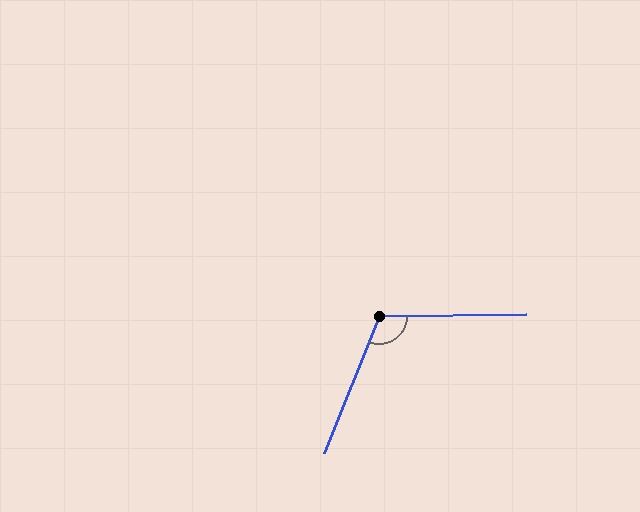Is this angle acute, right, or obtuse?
It is obtuse.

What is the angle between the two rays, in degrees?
Approximately 112 degrees.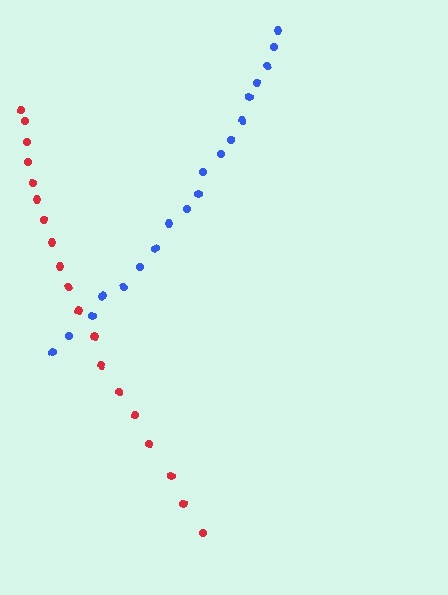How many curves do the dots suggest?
There are 2 distinct paths.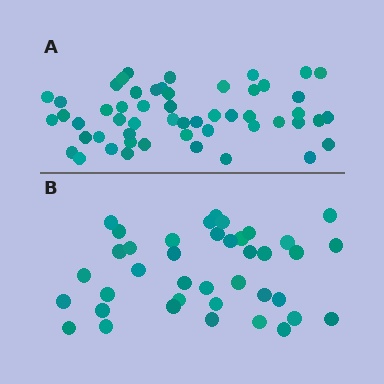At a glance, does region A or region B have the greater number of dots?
Region A (the top region) has more dots.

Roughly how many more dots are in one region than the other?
Region A has approximately 15 more dots than region B.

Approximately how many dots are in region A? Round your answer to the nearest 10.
About 50 dots. (The exact count is 53, which rounds to 50.)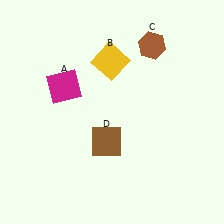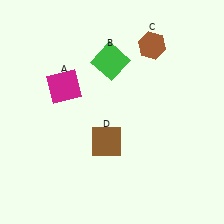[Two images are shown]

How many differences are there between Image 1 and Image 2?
There is 1 difference between the two images.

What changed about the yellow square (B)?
In Image 1, B is yellow. In Image 2, it changed to green.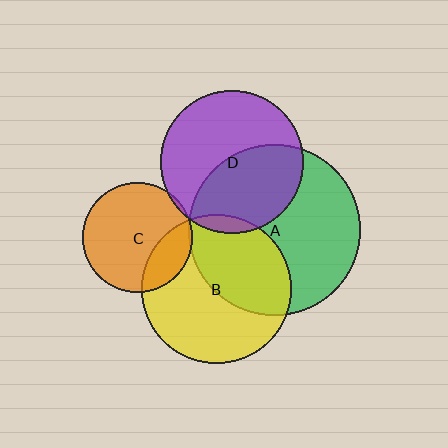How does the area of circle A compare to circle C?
Approximately 2.5 times.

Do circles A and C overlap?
Yes.